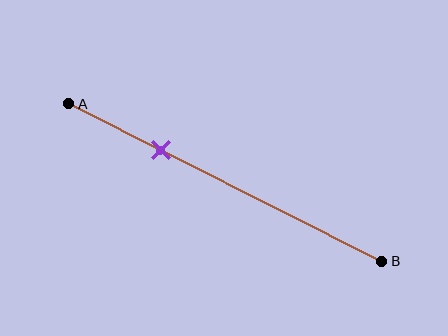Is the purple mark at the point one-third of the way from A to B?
No, the mark is at about 30% from A, not at the 33% one-third point.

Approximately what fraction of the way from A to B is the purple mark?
The purple mark is approximately 30% of the way from A to B.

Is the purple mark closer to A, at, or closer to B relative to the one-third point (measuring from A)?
The purple mark is closer to point A than the one-third point of segment AB.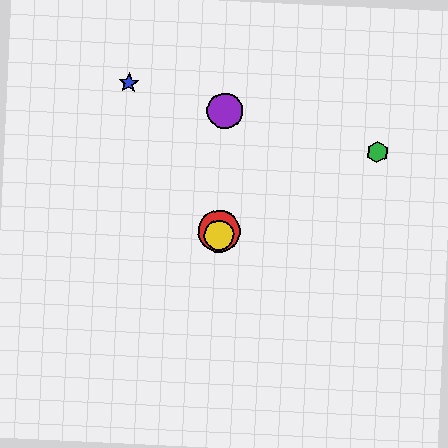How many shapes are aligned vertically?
3 shapes (the red circle, the yellow circle, the purple circle) are aligned vertically.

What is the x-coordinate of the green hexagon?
The green hexagon is at x≈377.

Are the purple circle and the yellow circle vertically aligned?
Yes, both are at x≈225.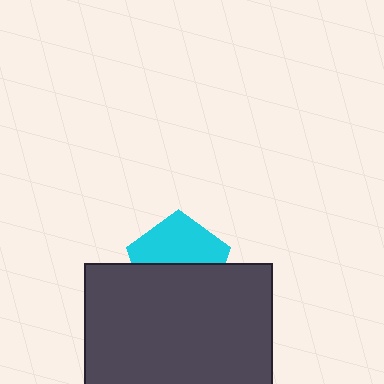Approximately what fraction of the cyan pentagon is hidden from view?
Roughly 50% of the cyan pentagon is hidden behind the dark gray rectangle.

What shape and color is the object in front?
The object in front is a dark gray rectangle.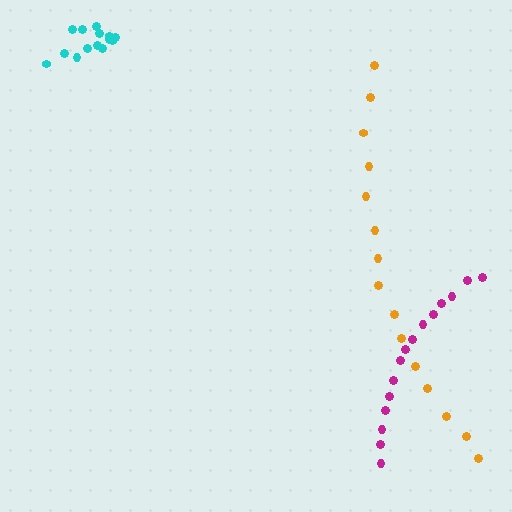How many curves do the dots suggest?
There are 3 distinct paths.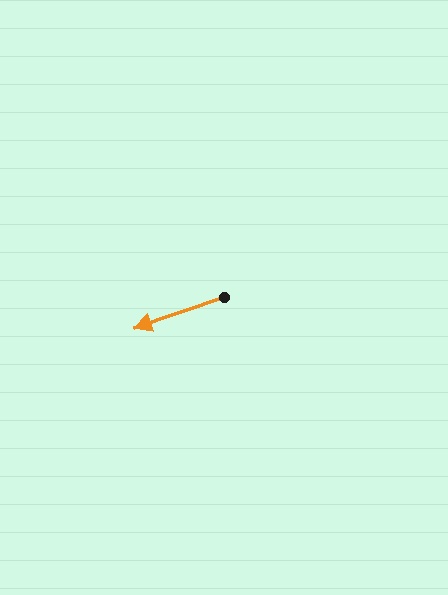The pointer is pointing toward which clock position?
Roughly 8 o'clock.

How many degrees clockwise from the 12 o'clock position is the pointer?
Approximately 251 degrees.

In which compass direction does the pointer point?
West.